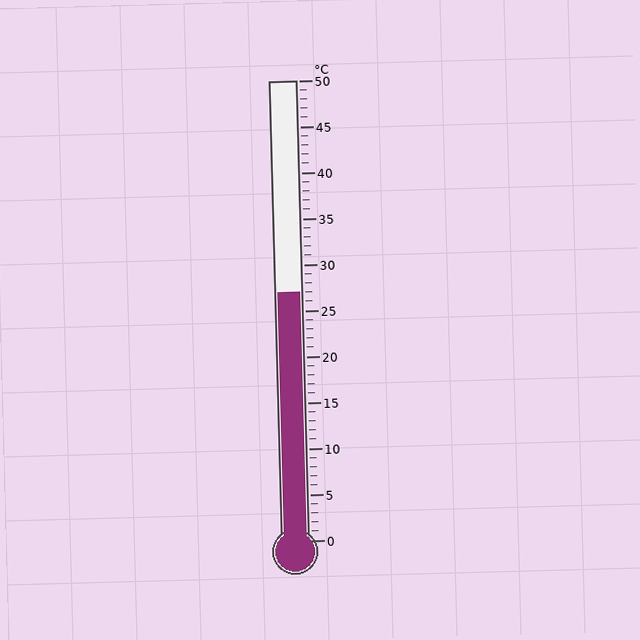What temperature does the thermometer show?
The thermometer shows approximately 27°C.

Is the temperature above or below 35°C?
The temperature is below 35°C.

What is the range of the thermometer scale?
The thermometer scale ranges from 0°C to 50°C.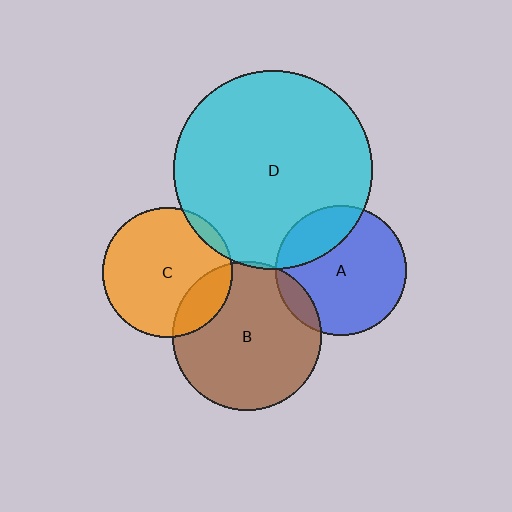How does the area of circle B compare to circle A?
Approximately 1.3 times.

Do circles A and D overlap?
Yes.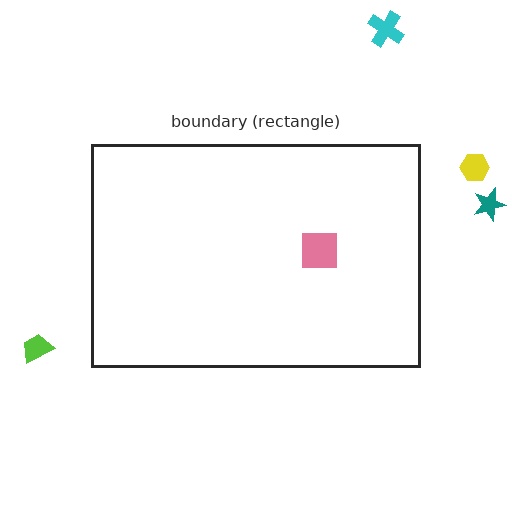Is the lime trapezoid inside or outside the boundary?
Outside.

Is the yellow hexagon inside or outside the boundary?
Outside.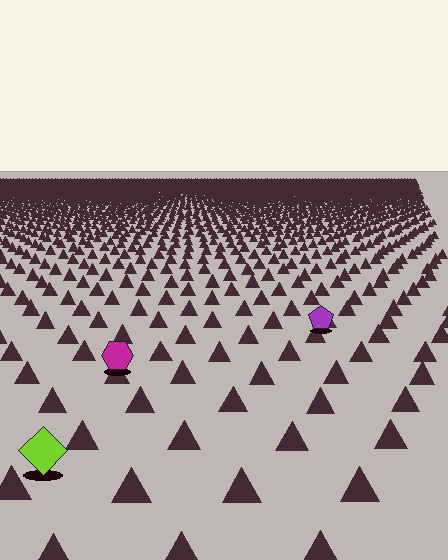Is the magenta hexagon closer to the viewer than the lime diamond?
No. The lime diamond is closer — you can tell from the texture gradient: the ground texture is coarser near it.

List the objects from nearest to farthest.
From nearest to farthest: the lime diamond, the magenta hexagon, the purple pentagon.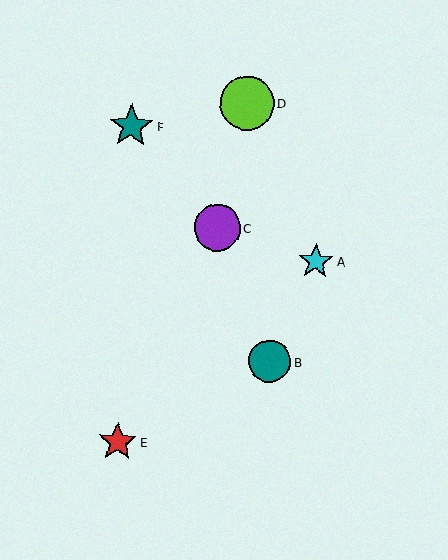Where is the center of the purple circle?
The center of the purple circle is at (217, 228).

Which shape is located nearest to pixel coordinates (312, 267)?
The cyan star (labeled A) at (316, 261) is nearest to that location.